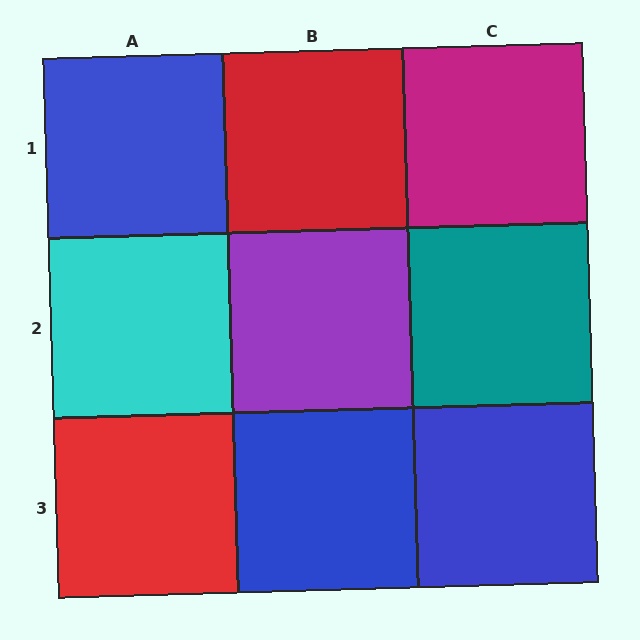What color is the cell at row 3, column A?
Red.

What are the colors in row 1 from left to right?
Blue, red, magenta.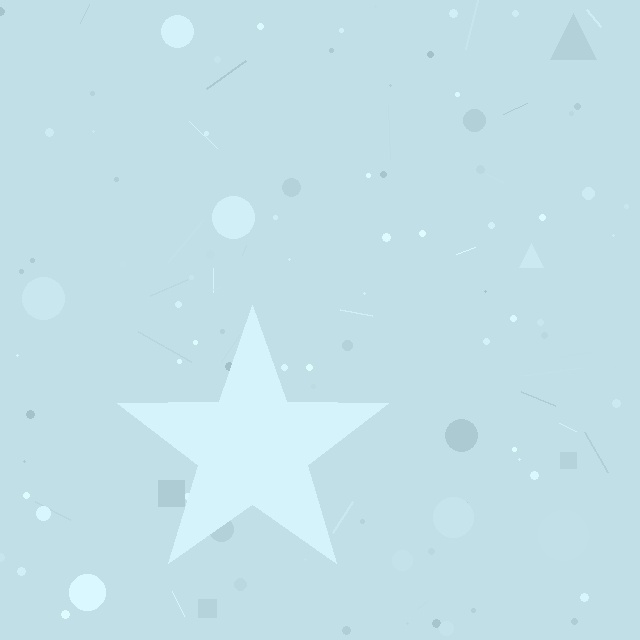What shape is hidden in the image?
A star is hidden in the image.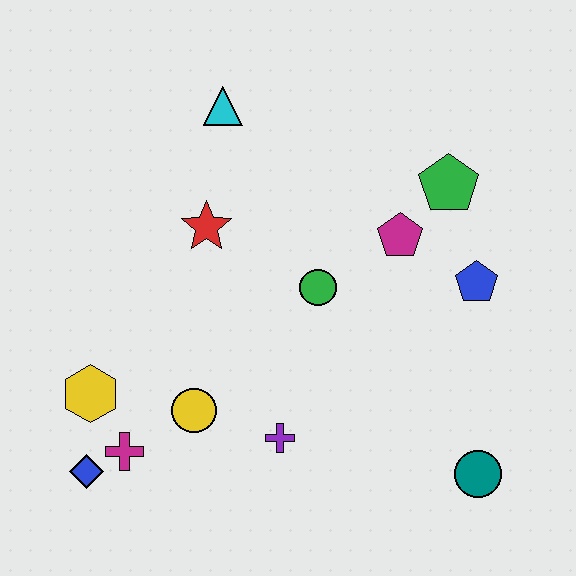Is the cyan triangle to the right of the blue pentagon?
No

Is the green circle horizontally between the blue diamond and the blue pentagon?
Yes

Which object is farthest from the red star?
The teal circle is farthest from the red star.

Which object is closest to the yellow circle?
The magenta cross is closest to the yellow circle.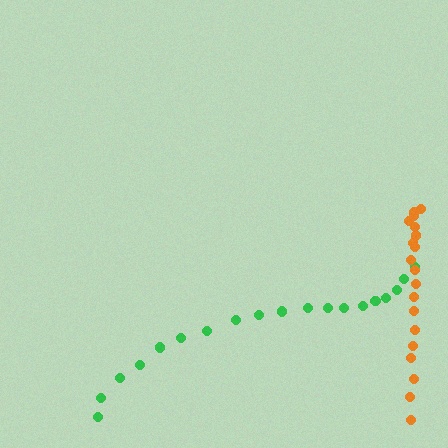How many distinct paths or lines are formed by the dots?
There are 2 distinct paths.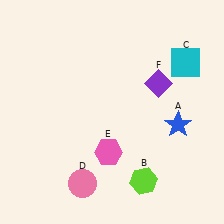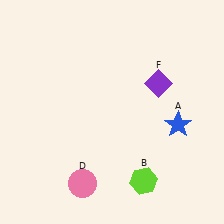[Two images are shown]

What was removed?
The cyan square (C), the pink hexagon (E) were removed in Image 2.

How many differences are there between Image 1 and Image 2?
There are 2 differences between the two images.